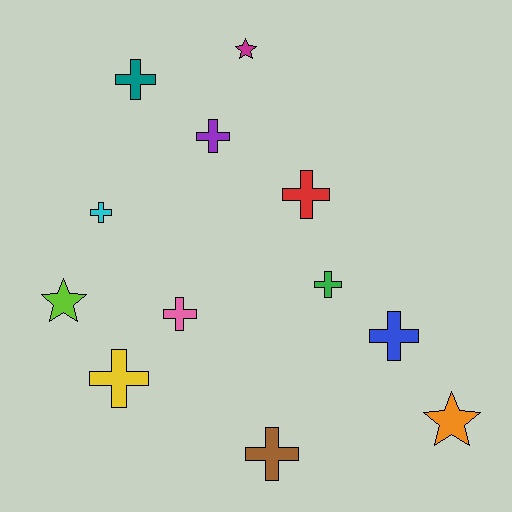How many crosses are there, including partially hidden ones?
There are 9 crosses.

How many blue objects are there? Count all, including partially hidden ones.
There is 1 blue object.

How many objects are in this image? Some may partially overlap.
There are 12 objects.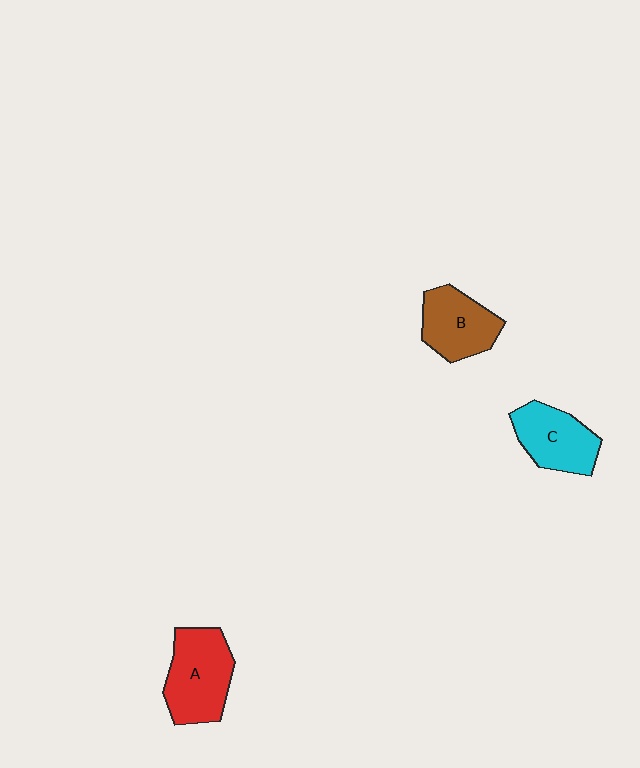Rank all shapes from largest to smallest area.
From largest to smallest: A (red), C (cyan), B (brown).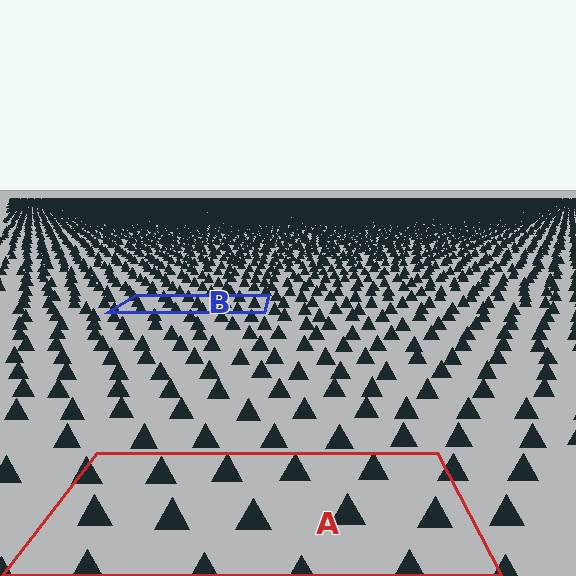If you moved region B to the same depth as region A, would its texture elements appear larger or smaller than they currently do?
They would appear larger. At a closer depth, the same texture elements are projected at a bigger on-screen size.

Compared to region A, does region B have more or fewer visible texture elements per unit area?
Region B has more texture elements per unit area — they are packed more densely because it is farther away.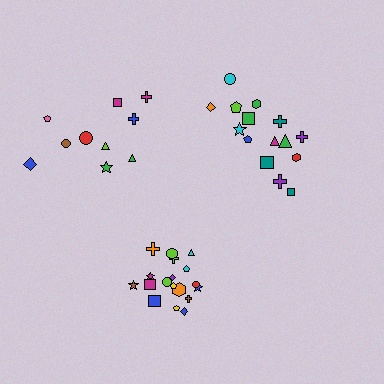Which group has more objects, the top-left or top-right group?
The top-right group.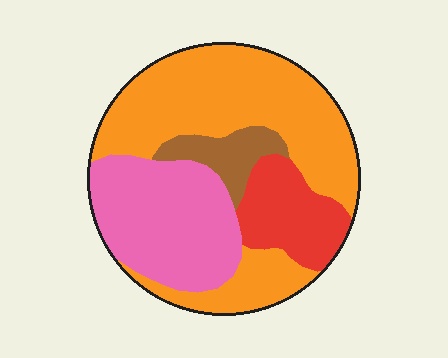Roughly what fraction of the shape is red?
Red covers about 15% of the shape.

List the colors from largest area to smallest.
From largest to smallest: orange, pink, red, brown.